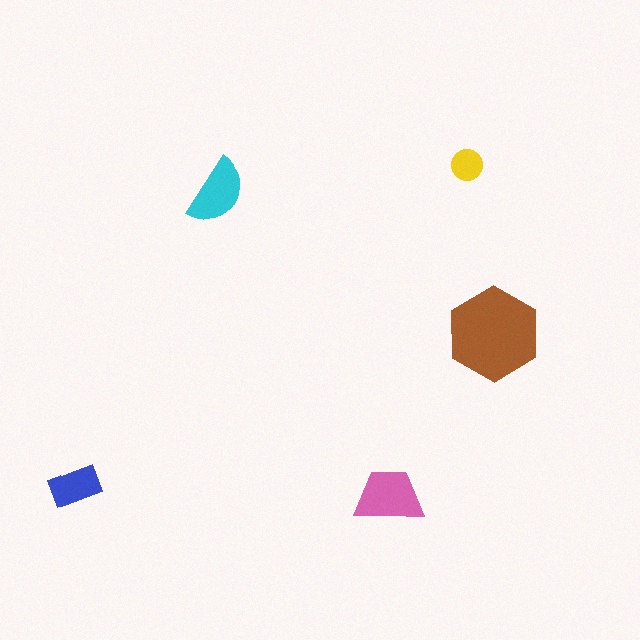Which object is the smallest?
The yellow circle.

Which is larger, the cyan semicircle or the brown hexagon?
The brown hexagon.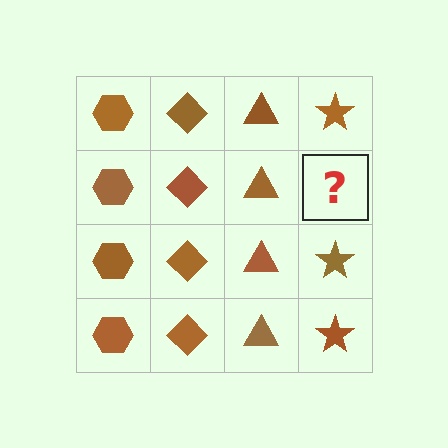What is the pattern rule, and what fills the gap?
The rule is that each column has a consistent shape. The gap should be filled with a brown star.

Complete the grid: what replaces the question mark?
The question mark should be replaced with a brown star.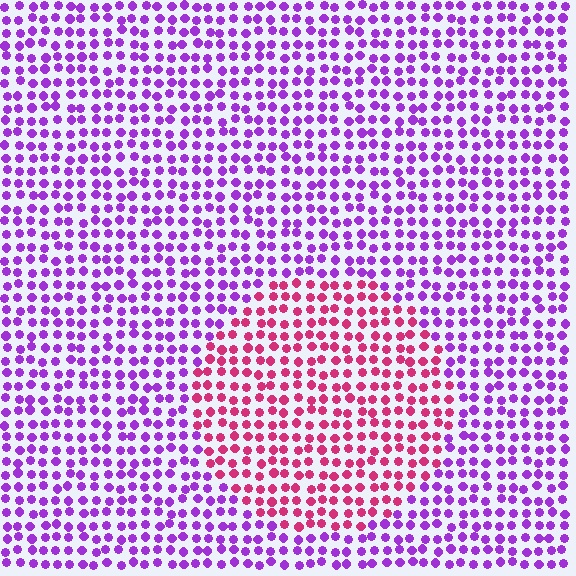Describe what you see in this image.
The image is filled with small purple elements in a uniform arrangement. A circle-shaped region is visible where the elements are tinted to a slightly different hue, forming a subtle color boundary.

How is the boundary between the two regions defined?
The boundary is defined purely by a slight shift in hue (about 53 degrees). Spacing, size, and orientation are identical on both sides.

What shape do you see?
I see a circle.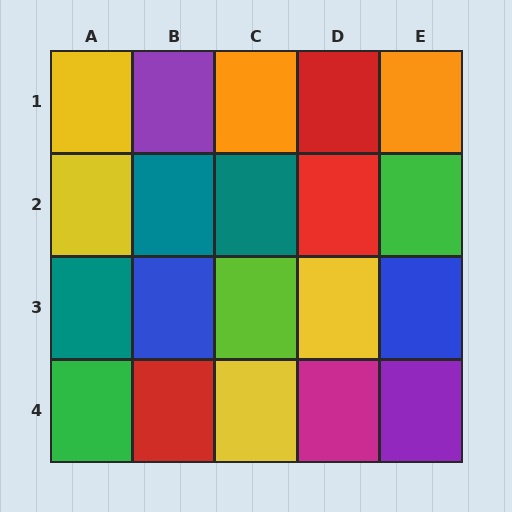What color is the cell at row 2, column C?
Teal.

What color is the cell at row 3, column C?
Lime.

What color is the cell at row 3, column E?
Blue.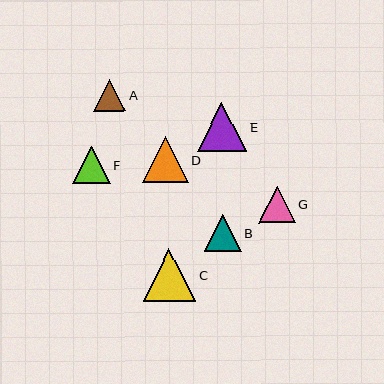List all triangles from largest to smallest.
From largest to smallest: C, E, D, F, B, G, A.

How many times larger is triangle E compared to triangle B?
Triangle E is approximately 1.3 times the size of triangle B.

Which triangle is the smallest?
Triangle A is the smallest with a size of approximately 32 pixels.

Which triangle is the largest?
Triangle C is the largest with a size of approximately 53 pixels.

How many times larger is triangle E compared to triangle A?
Triangle E is approximately 1.5 times the size of triangle A.